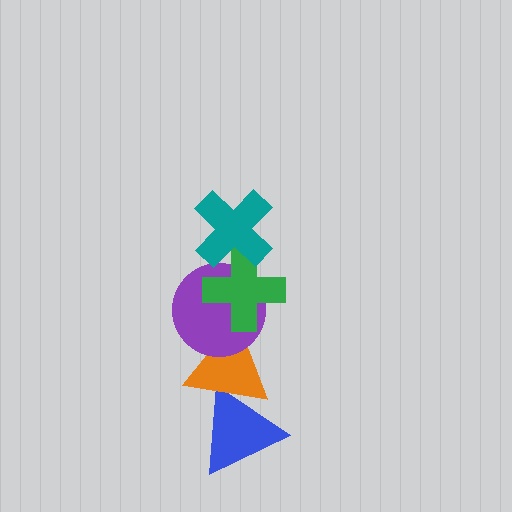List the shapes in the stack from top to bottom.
From top to bottom: the teal cross, the green cross, the purple circle, the orange triangle, the blue triangle.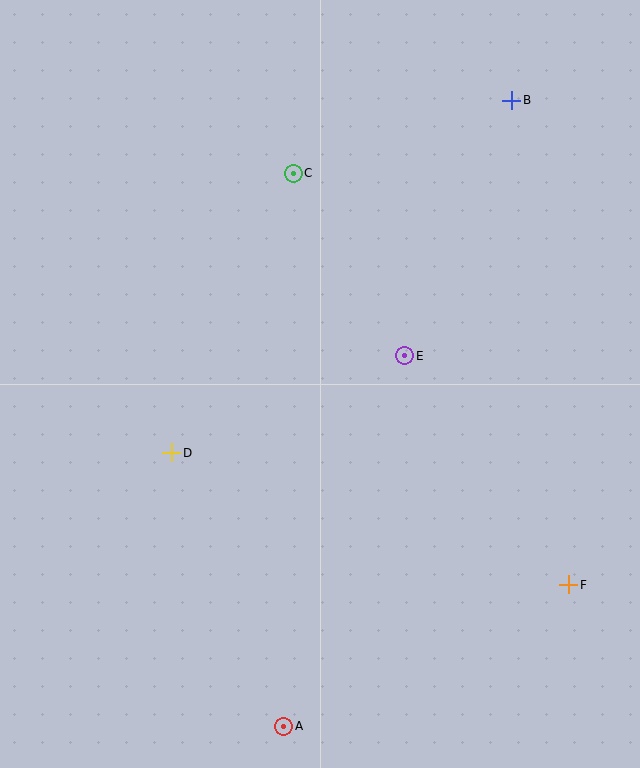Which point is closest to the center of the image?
Point E at (405, 356) is closest to the center.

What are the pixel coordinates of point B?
Point B is at (512, 100).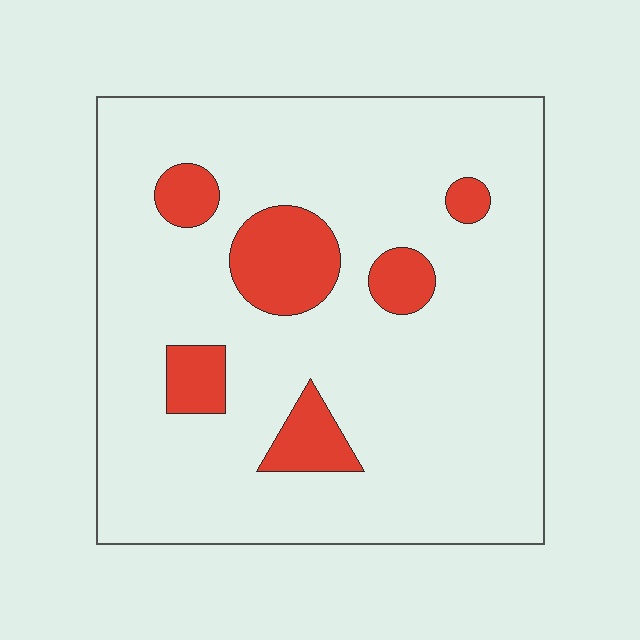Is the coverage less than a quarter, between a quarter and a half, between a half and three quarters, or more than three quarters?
Less than a quarter.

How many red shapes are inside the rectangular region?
6.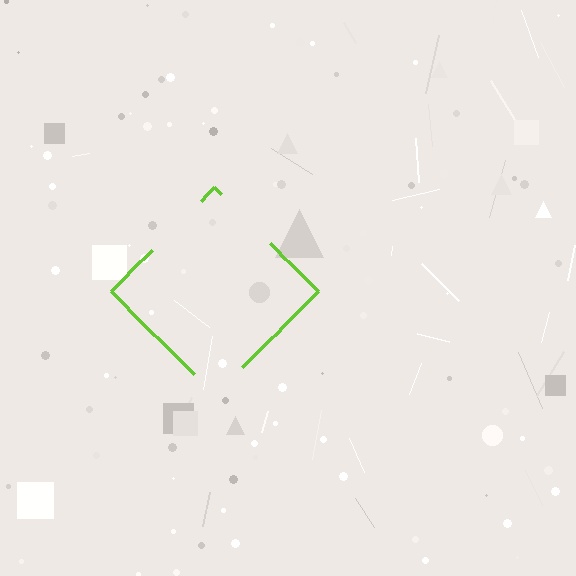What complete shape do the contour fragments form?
The contour fragments form a diamond.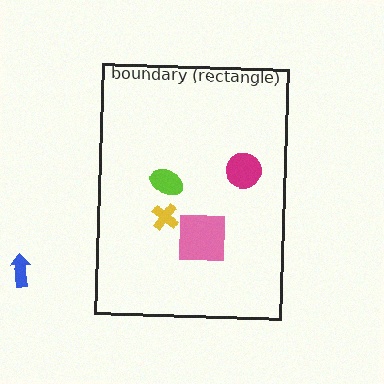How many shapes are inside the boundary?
4 inside, 1 outside.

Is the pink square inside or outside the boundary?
Inside.